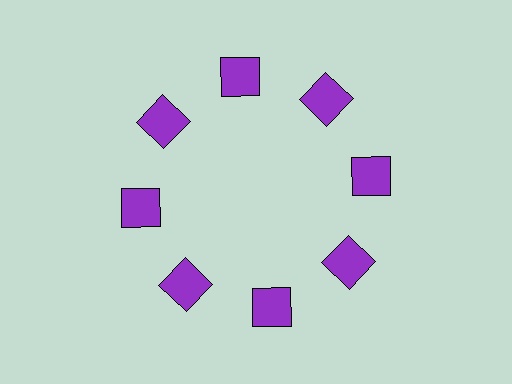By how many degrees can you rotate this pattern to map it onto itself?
The pattern maps onto itself every 45 degrees of rotation.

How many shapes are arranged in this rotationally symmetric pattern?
There are 8 shapes, arranged in 8 groups of 1.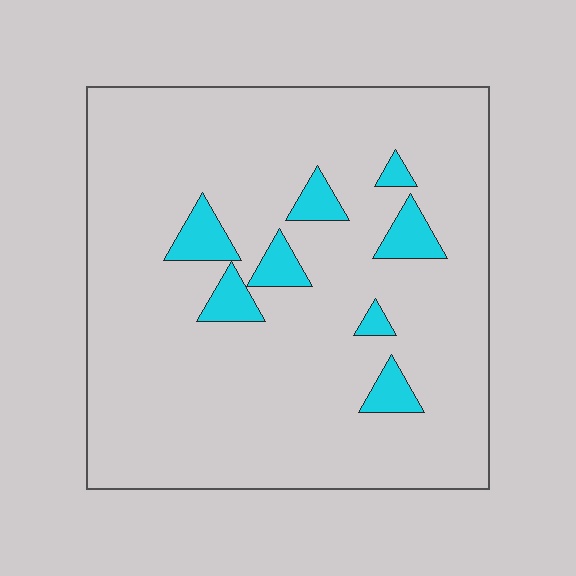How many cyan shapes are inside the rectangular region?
8.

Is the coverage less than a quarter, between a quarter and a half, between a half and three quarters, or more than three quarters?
Less than a quarter.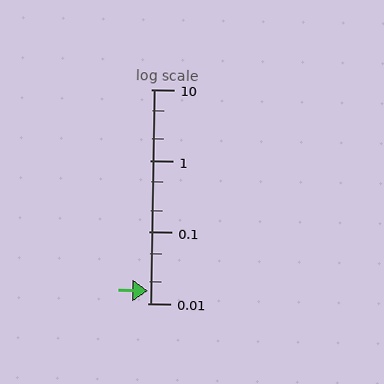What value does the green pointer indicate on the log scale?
The pointer indicates approximately 0.015.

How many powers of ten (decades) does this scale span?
The scale spans 3 decades, from 0.01 to 10.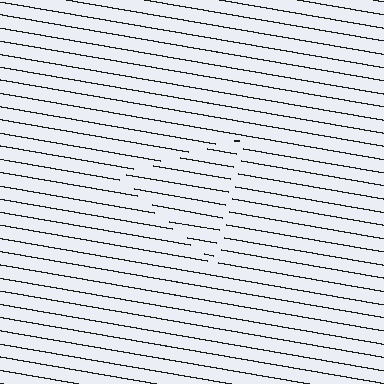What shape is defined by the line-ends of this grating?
An illusory triangle. The interior of the shape contains the same grating, shifted by half a period — the contour is defined by the phase discontinuity where line-ends from the inner and outer gratings abut.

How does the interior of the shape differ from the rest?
The interior of the shape contains the same grating, shifted by half a period — the contour is defined by the phase discontinuity where line-ends from the inner and outer gratings abut.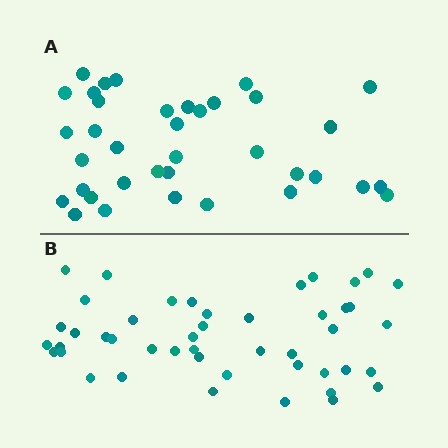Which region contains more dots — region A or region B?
Region B (the bottom region) has more dots.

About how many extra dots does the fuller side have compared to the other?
Region B has roughly 8 or so more dots than region A.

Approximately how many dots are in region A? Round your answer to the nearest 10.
About 40 dots. (The exact count is 37, which rounds to 40.)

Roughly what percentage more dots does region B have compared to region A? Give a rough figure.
About 25% more.